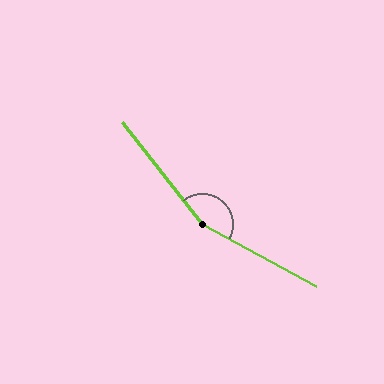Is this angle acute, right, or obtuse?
It is obtuse.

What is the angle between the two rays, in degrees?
Approximately 156 degrees.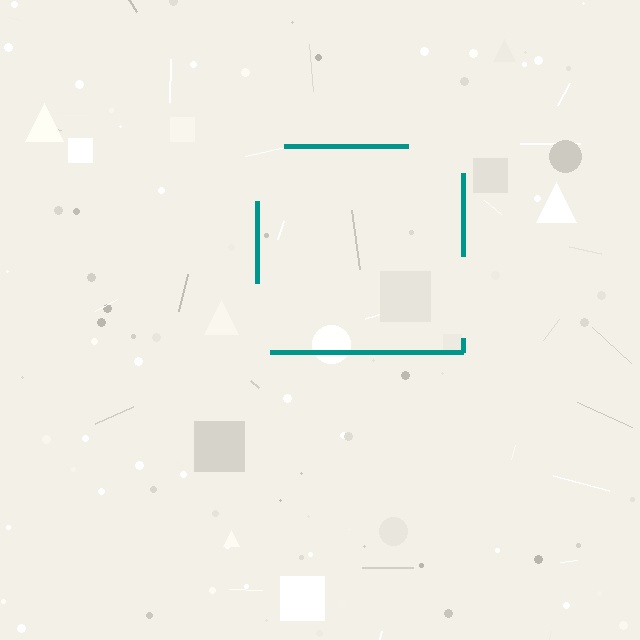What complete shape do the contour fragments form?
The contour fragments form a square.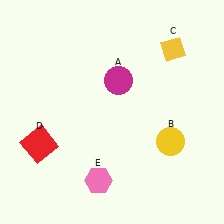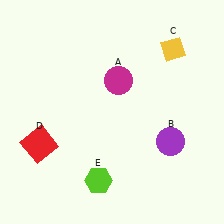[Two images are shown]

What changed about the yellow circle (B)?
In Image 1, B is yellow. In Image 2, it changed to purple.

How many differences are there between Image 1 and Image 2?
There are 2 differences between the two images.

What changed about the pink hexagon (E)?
In Image 1, E is pink. In Image 2, it changed to lime.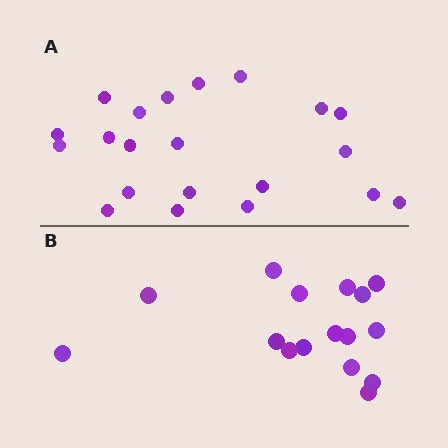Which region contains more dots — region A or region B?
Region A (the top region) has more dots.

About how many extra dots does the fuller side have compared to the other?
Region A has about 5 more dots than region B.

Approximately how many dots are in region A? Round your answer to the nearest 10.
About 20 dots. (The exact count is 21, which rounds to 20.)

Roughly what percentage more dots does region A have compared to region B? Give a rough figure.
About 30% more.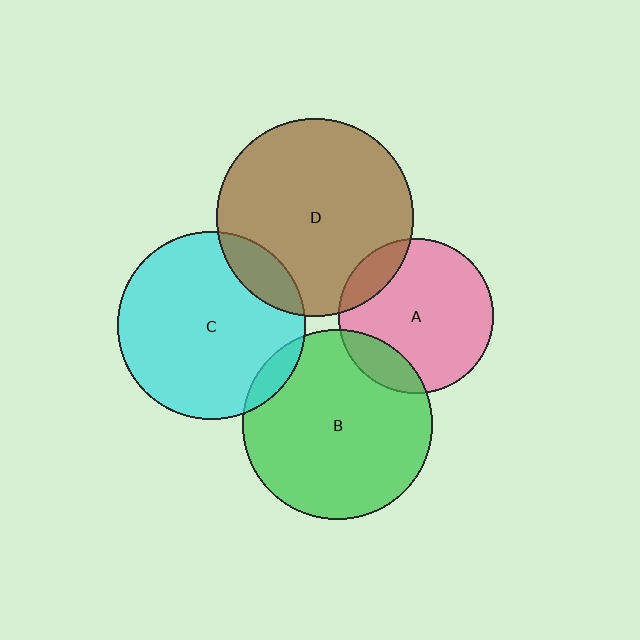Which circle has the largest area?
Circle D (brown).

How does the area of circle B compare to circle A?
Approximately 1.5 times.